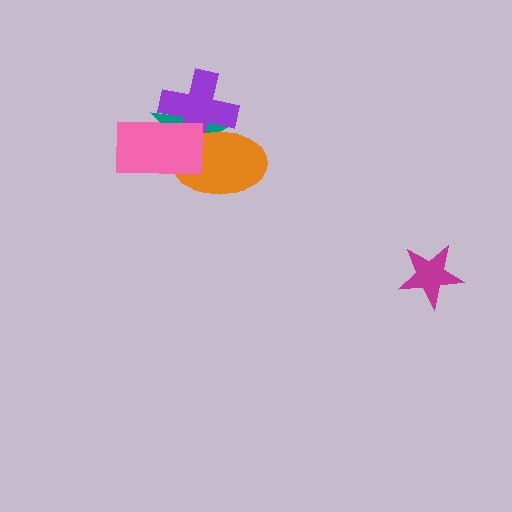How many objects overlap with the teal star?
3 objects overlap with the teal star.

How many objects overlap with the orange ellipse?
3 objects overlap with the orange ellipse.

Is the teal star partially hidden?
Yes, it is partially covered by another shape.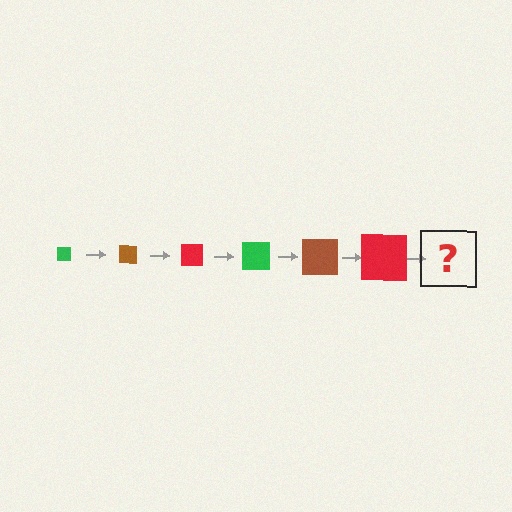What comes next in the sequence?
The next element should be a green square, larger than the previous one.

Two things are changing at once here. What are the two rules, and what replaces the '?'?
The two rules are that the square grows larger each step and the color cycles through green, brown, and red. The '?' should be a green square, larger than the previous one.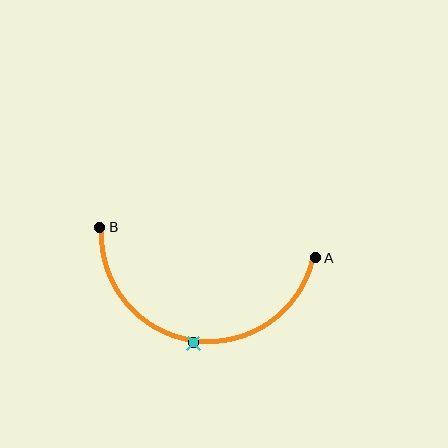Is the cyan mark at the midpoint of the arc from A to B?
Yes. The cyan mark lies on the arc at equal arc-length from both A and B — it is the arc midpoint.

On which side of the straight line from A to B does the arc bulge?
The arc bulges below the straight line connecting A and B.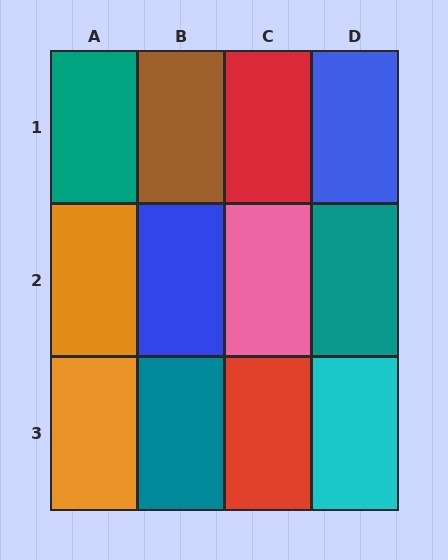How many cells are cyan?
1 cell is cyan.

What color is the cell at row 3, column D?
Cyan.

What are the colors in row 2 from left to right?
Orange, blue, pink, teal.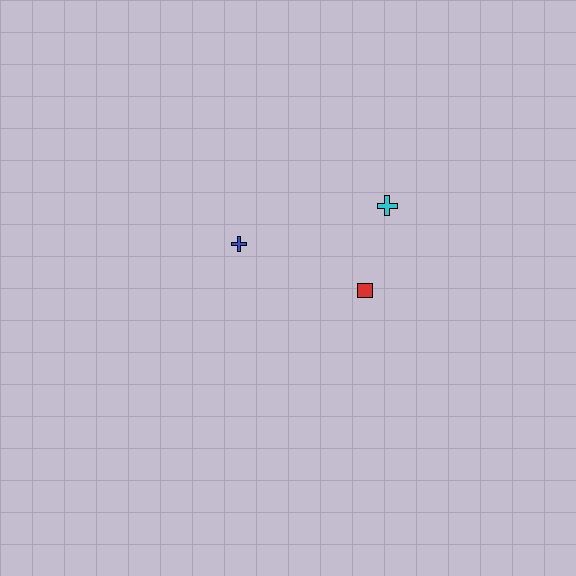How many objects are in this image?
There are 3 objects.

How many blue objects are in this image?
There is 1 blue object.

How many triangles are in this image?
There are no triangles.